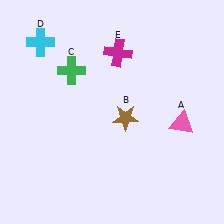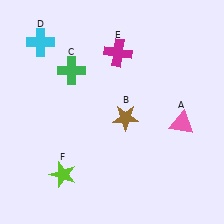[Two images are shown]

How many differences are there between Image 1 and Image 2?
There is 1 difference between the two images.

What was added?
A lime star (F) was added in Image 2.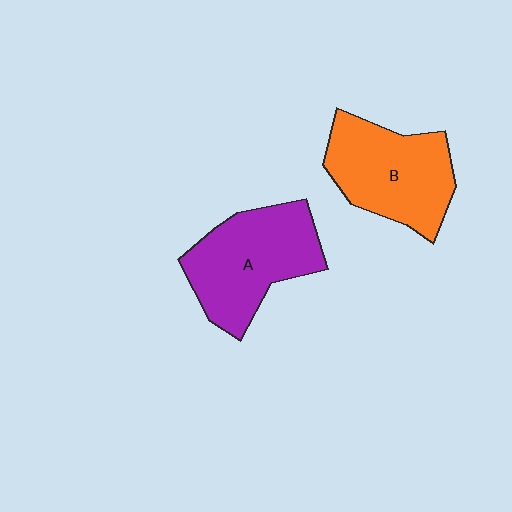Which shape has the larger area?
Shape A (purple).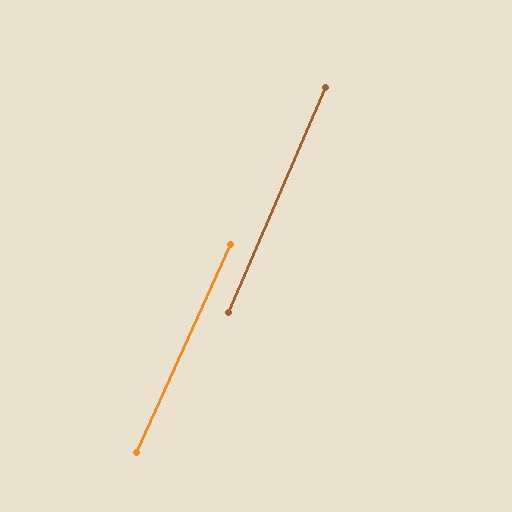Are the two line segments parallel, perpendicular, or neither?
Parallel — their directions differ by only 1.1°.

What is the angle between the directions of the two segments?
Approximately 1 degree.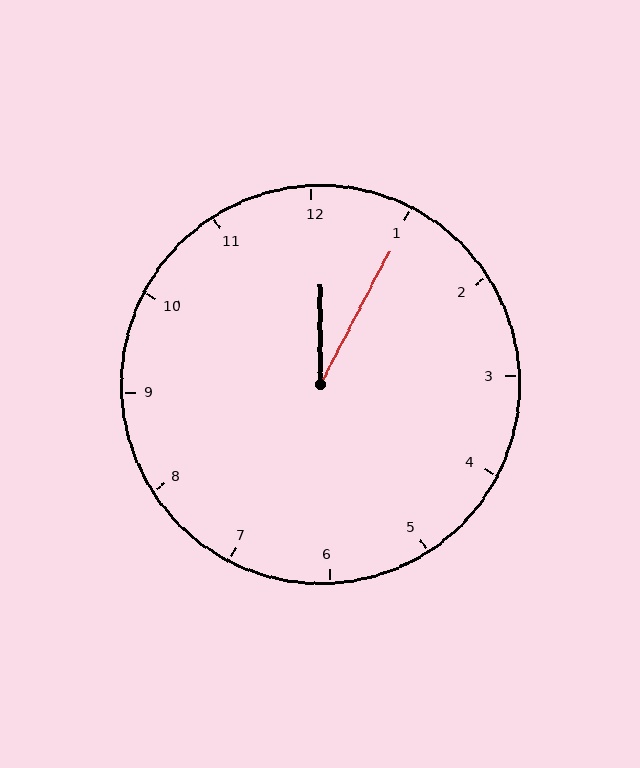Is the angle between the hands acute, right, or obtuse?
It is acute.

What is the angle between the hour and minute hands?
Approximately 28 degrees.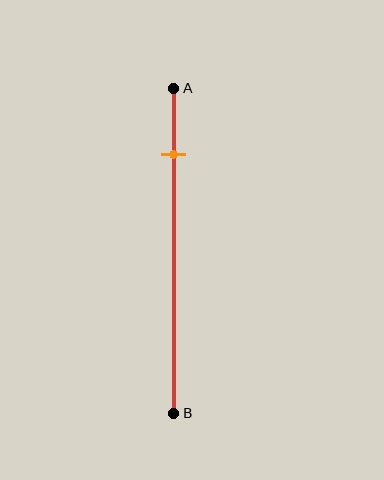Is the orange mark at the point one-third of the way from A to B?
No, the mark is at about 20% from A, not at the 33% one-third point.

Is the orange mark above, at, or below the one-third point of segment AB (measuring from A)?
The orange mark is above the one-third point of segment AB.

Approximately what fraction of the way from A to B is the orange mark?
The orange mark is approximately 20% of the way from A to B.